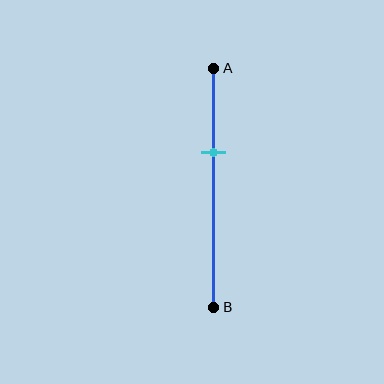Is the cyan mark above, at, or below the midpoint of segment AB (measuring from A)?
The cyan mark is above the midpoint of segment AB.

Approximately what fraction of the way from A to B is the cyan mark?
The cyan mark is approximately 35% of the way from A to B.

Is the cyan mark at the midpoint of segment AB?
No, the mark is at about 35% from A, not at the 50% midpoint.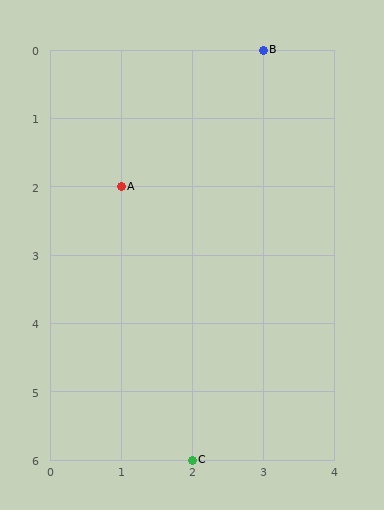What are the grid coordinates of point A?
Point A is at grid coordinates (1, 2).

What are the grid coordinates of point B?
Point B is at grid coordinates (3, 0).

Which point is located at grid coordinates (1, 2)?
Point A is at (1, 2).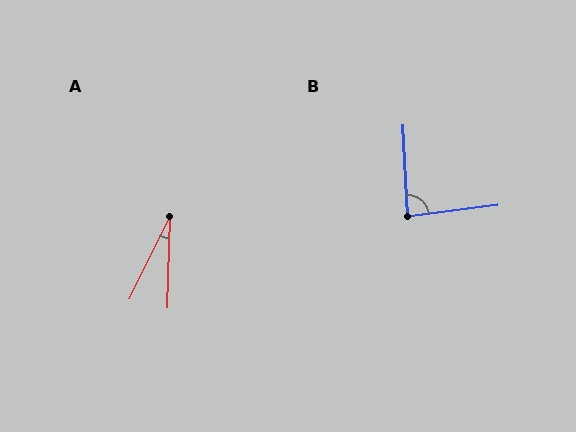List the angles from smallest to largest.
A (25°), B (86°).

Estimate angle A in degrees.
Approximately 25 degrees.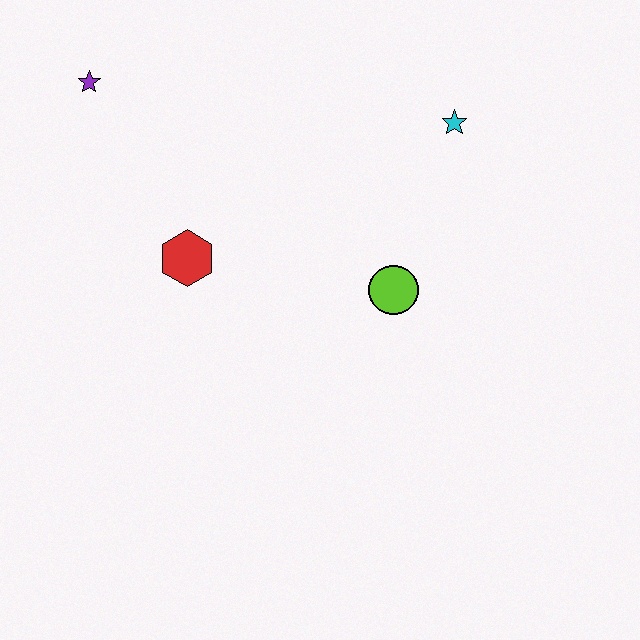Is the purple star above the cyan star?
Yes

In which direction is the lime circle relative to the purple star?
The lime circle is to the right of the purple star.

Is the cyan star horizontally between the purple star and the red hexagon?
No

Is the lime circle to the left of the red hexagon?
No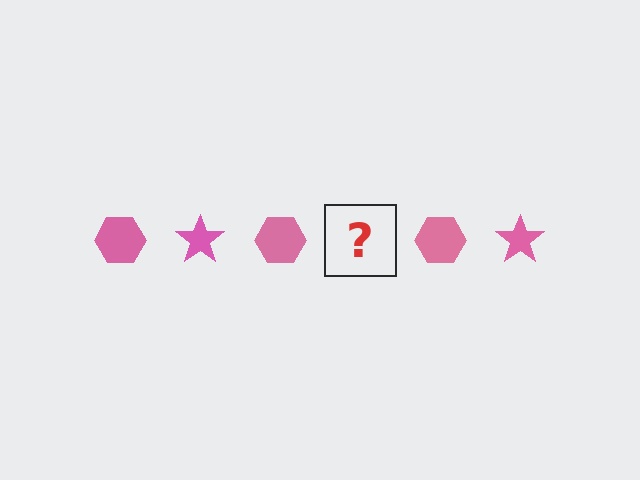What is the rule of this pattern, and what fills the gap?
The rule is that the pattern cycles through hexagon, star shapes in pink. The gap should be filled with a pink star.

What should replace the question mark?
The question mark should be replaced with a pink star.